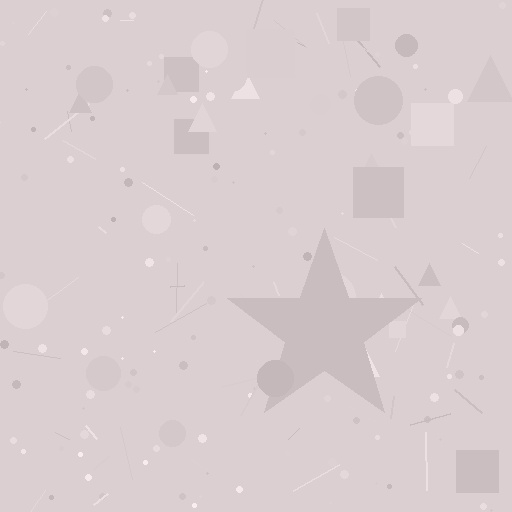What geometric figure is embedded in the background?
A star is embedded in the background.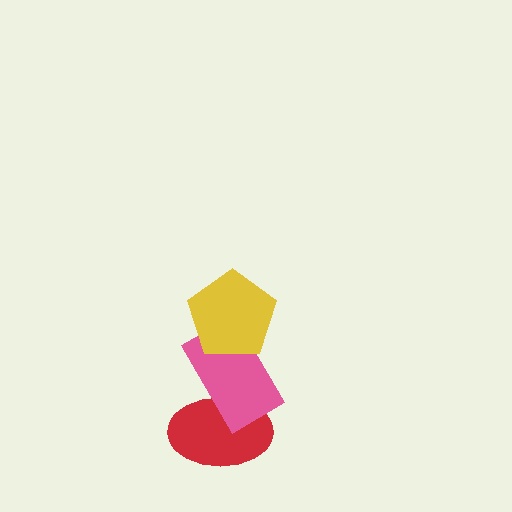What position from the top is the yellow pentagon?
The yellow pentagon is 1st from the top.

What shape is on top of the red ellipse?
The pink rectangle is on top of the red ellipse.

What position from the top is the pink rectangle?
The pink rectangle is 2nd from the top.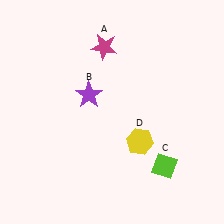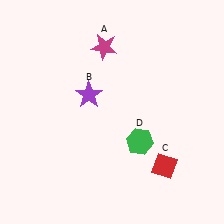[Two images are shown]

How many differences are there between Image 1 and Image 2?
There are 2 differences between the two images.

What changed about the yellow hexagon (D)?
In Image 1, D is yellow. In Image 2, it changed to green.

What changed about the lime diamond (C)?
In Image 1, C is lime. In Image 2, it changed to red.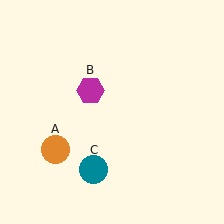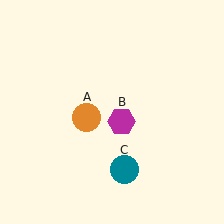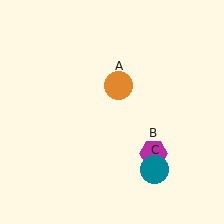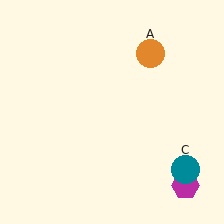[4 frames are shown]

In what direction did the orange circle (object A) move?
The orange circle (object A) moved up and to the right.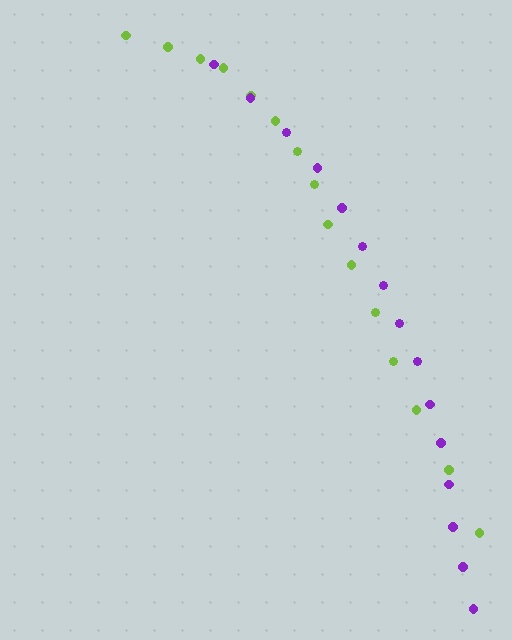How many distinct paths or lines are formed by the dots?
There are 2 distinct paths.